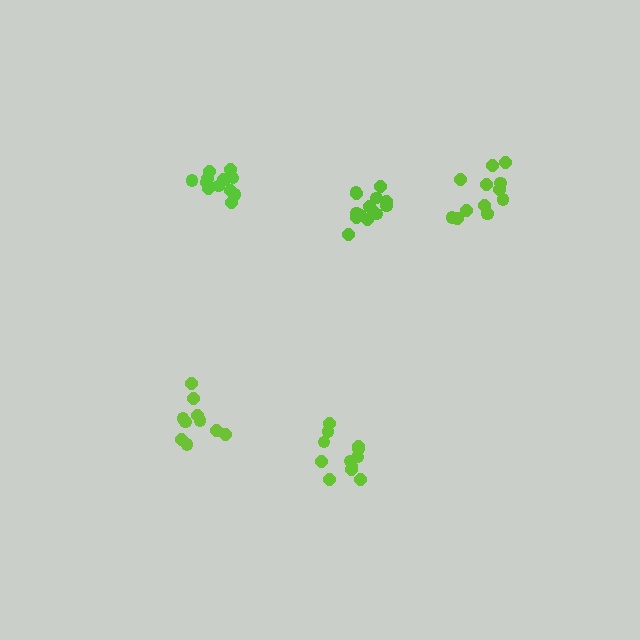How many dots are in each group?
Group 1: 12 dots, Group 2: 13 dots, Group 3: 10 dots, Group 4: 15 dots, Group 5: 13 dots (63 total).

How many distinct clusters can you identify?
There are 5 distinct clusters.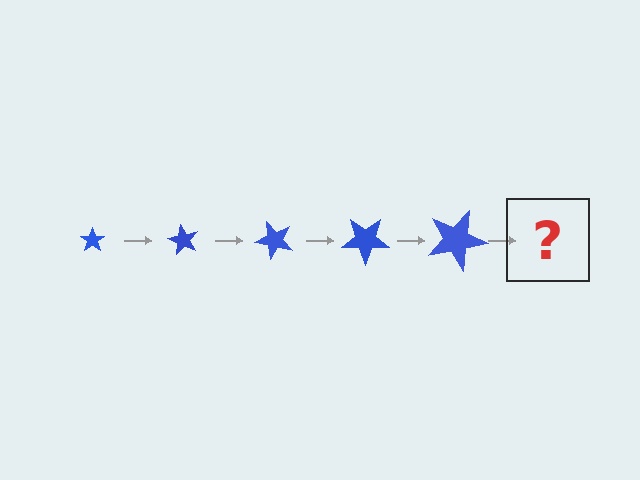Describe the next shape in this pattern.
It should be a star, larger than the previous one and rotated 300 degrees from the start.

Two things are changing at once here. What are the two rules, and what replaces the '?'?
The two rules are that the star grows larger each step and it rotates 60 degrees each step. The '?' should be a star, larger than the previous one and rotated 300 degrees from the start.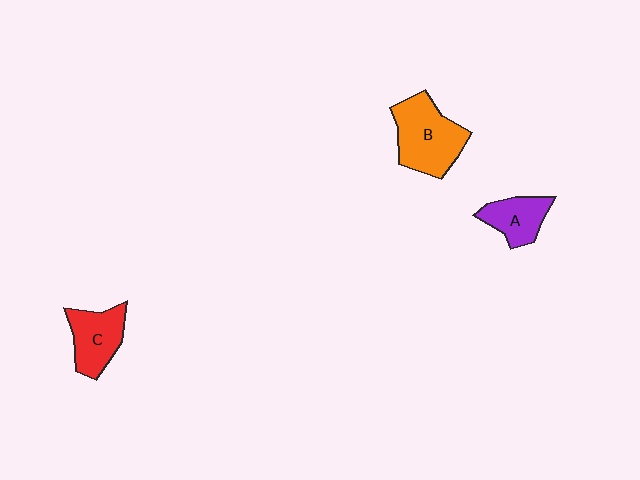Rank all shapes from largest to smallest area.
From largest to smallest: B (orange), C (red), A (purple).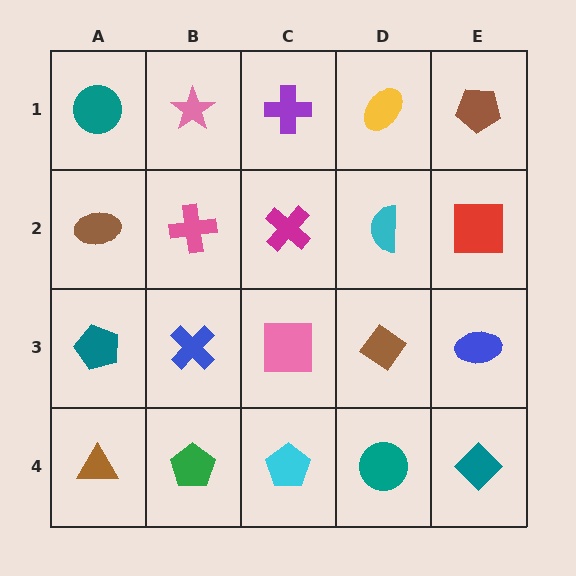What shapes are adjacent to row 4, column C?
A pink square (row 3, column C), a green pentagon (row 4, column B), a teal circle (row 4, column D).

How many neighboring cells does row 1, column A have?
2.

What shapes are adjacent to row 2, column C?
A purple cross (row 1, column C), a pink square (row 3, column C), a pink cross (row 2, column B), a cyan semicircle (row 2, column D).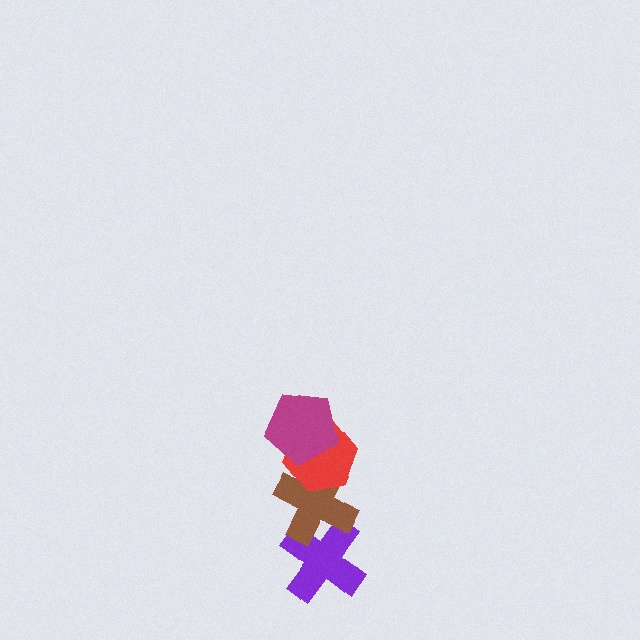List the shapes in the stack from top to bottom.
From top to bottom: the magenta pentagon, the red hexagon, the brown cross, the purple cross.